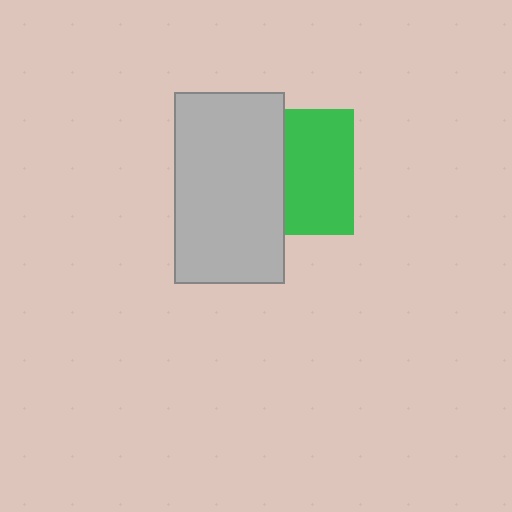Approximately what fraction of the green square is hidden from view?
Roughly 46% of the green square is hidden behind the light gray rectangle.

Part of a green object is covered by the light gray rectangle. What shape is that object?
It is a square.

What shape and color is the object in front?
The object in front is a light gray rectangle.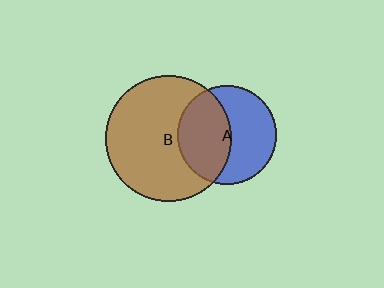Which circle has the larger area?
Circle B (brown).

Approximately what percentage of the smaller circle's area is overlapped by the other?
Approximately 45%.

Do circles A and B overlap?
Yes.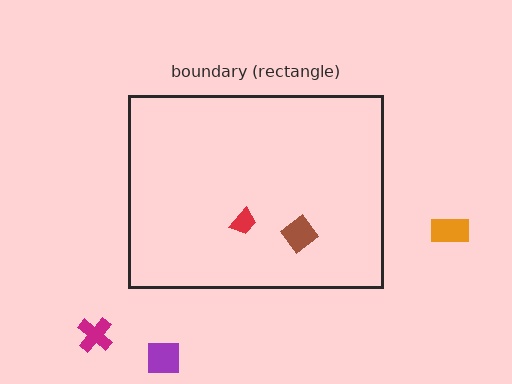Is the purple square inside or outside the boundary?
Outside.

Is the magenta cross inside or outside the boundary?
Outside.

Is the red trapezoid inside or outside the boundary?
Inside.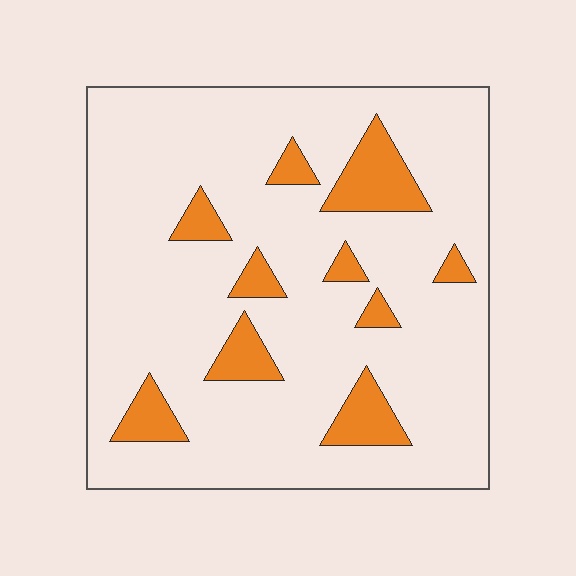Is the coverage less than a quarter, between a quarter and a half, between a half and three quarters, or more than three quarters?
Less than a quarter.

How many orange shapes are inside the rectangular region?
10.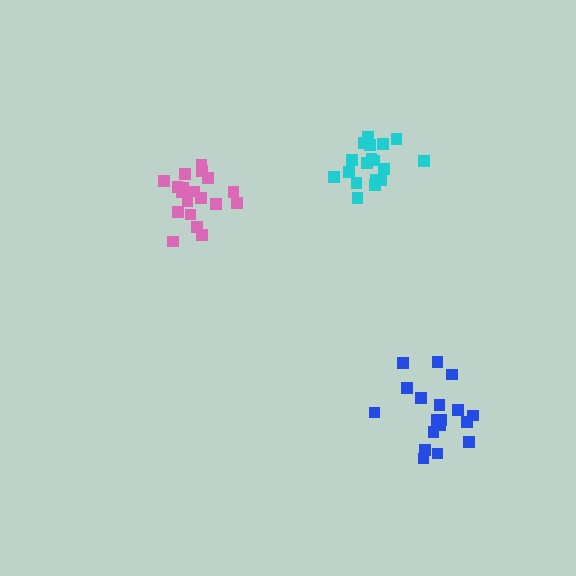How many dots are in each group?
Group 1: 19 dots, Group 2: 18 dots, Group 3: 18 dots (55 total).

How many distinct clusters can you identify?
There are 3 distinct clusters.